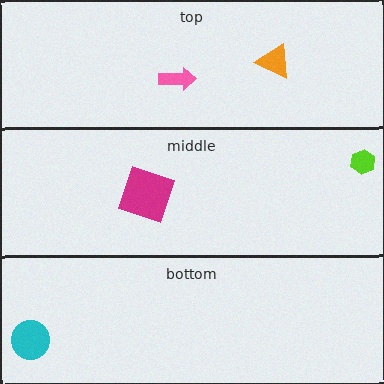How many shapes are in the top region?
2.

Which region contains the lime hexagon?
The middle region.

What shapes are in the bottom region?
The cyan circle.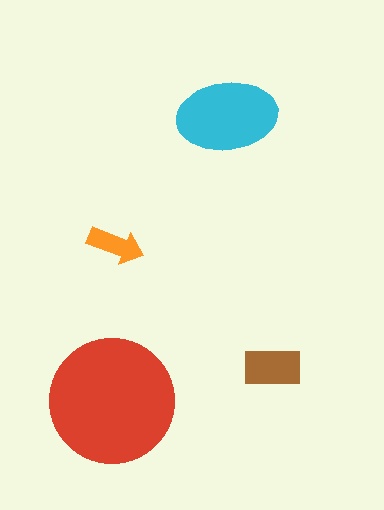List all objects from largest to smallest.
The red circle, the cyan ellipse, the brown rectangle, the orange arrow.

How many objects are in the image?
There are 4 objects in the image.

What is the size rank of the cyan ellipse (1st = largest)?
2nd.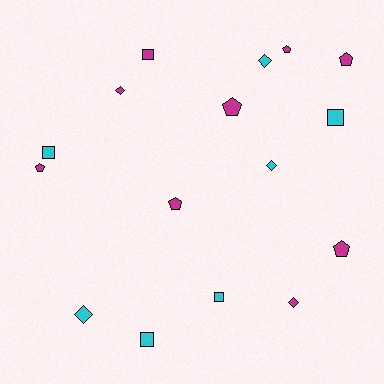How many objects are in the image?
There are 16 objects.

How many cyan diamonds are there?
There are 3 cyan diamonds.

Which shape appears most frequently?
Pentagon, with 6 objects.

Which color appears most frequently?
Magenta, with 9 objects.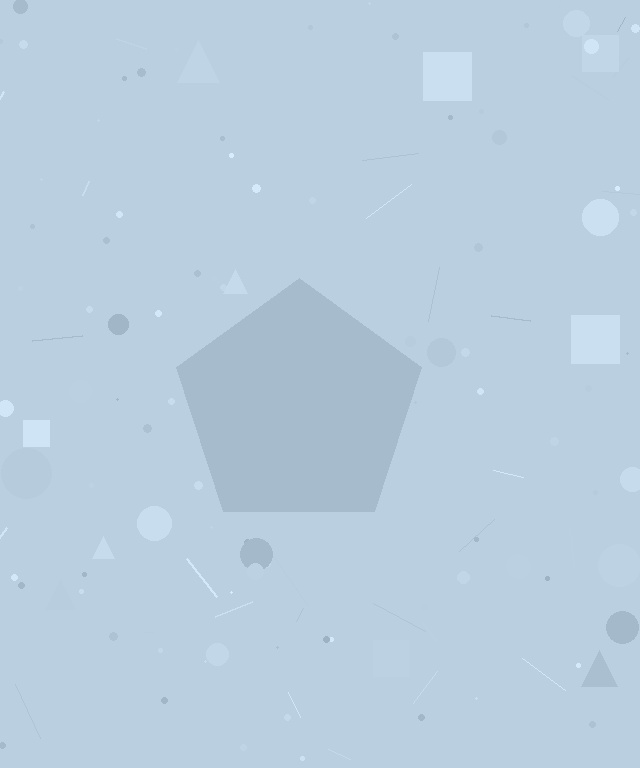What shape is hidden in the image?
A pentagon is hidden in the image.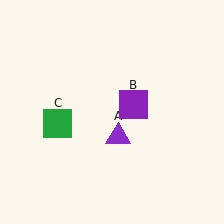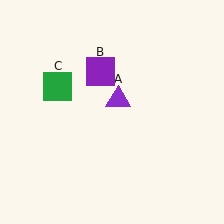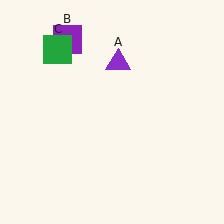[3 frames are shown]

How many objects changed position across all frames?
3 objects changed position: purple triangle (object A), purple square (object B), green square (object C).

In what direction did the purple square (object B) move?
The purple square (object B) moved up and to the left.